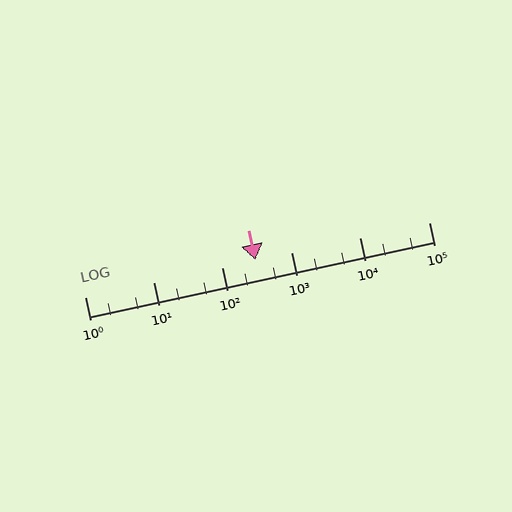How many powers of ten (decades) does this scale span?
The scale spans 5 decades, from 1 to 100000.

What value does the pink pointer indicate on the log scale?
The pointer indicates approximately 300.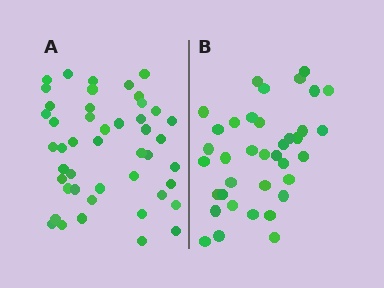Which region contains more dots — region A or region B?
Region A (the left region) has more dots.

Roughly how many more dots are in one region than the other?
Region A has roughly 8 or so more dots than region B.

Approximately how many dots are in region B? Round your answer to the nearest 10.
About 40 dots. (The exact count is 37, which rounds to 40.)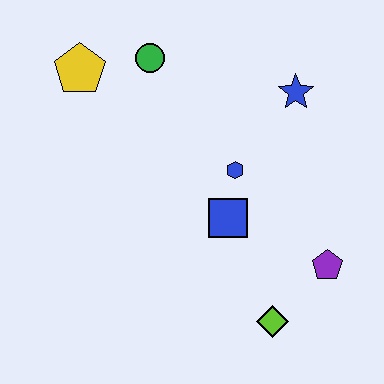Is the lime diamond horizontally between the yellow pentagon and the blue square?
No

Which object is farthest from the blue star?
The lime diamond is farthest from the blue star.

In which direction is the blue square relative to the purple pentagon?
The blue square is to the left of the purple pentagon.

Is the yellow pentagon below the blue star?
No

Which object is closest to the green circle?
The yellow pentagon is closest to the green circle.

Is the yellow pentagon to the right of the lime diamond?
No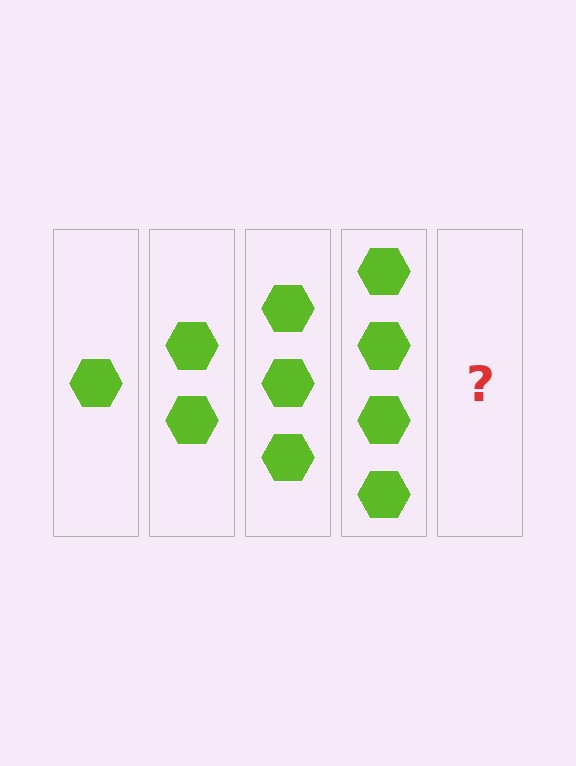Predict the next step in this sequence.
The next step is 5 hexagons.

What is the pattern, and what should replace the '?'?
The pattern is that each step adds one more hexagon. The '?' should be 5 hexagons.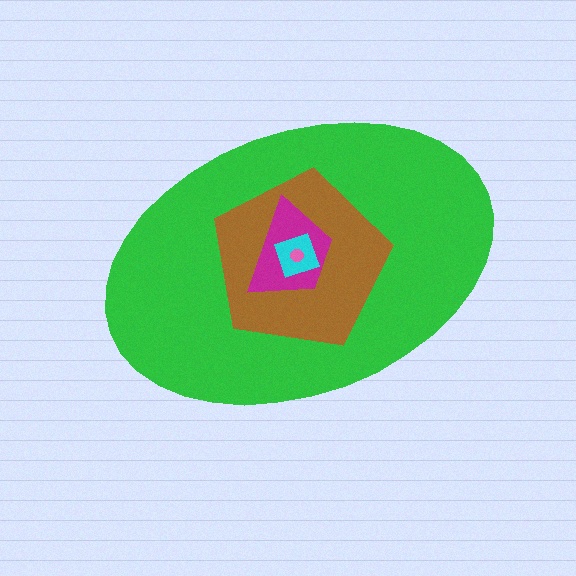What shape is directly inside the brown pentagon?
The magenta trapezoid.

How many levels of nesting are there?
5.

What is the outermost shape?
The green ellipse.